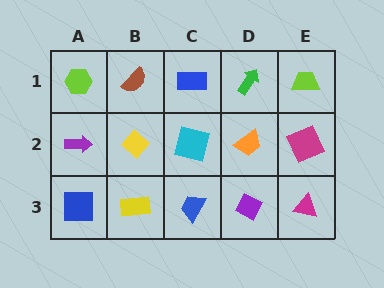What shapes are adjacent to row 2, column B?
A brown semicircle (row 1, column B), a yellow rectangle (row 3, column B), a purple arrow (row 2, column A), a cyan square (row 2, column C).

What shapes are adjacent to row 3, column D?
An orange trapezoid (row 2, column D), a blue trapezoid (row 3, column C), a magenta triangle (row 3, column E).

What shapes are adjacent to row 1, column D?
An orange trapezoid (row 2, column D), a blue rectangle (row 1, column C), a lime trapezoid (row 1, column E).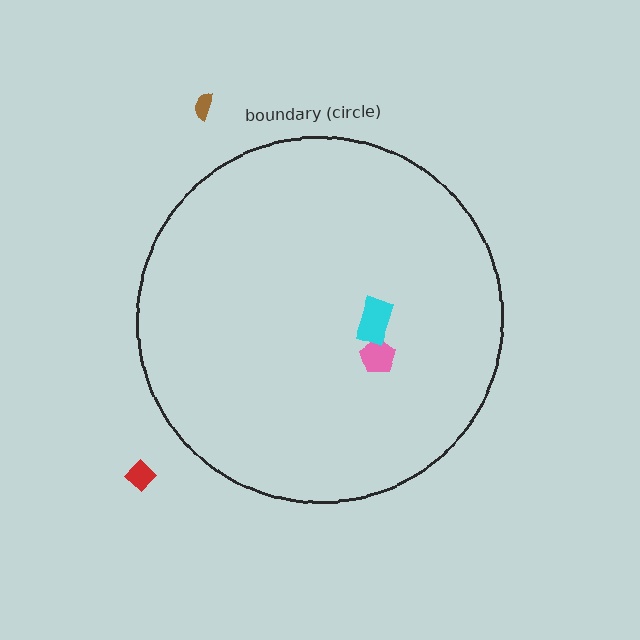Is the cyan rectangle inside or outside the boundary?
Inside.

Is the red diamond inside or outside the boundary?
Outside.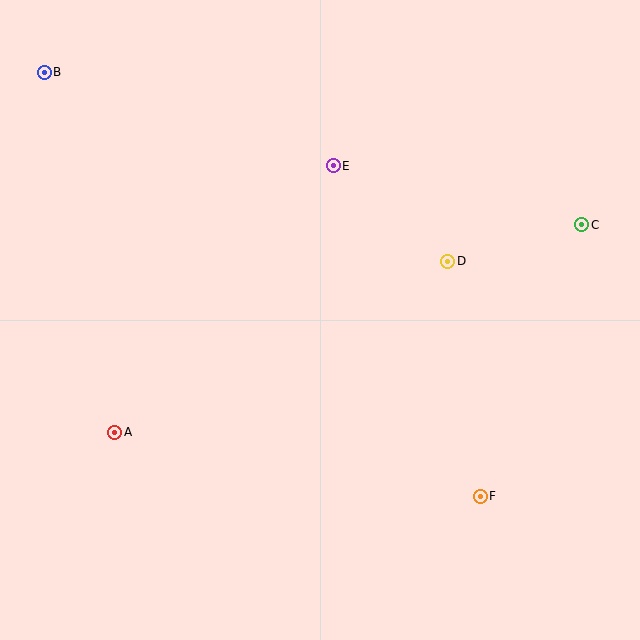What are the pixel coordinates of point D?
Point D is at (448, 261).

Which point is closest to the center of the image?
Point D at (448, 261) is closest to the center.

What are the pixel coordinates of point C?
Point C is at (582, 225).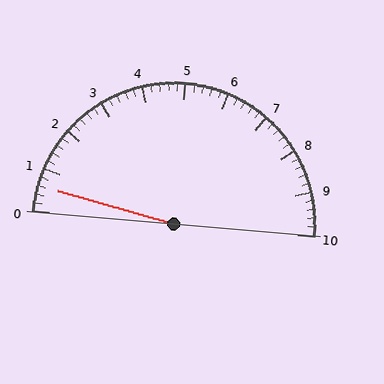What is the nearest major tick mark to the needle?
The nearest major tick mark is 1.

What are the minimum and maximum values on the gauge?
The gauge ranges from 0 to 10.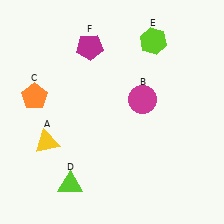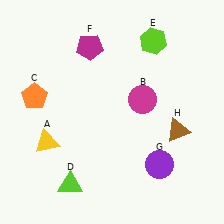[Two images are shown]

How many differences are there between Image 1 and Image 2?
There are 2 differences between the two images.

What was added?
A purple circle (G), a brown triangle (H) were added in Image 2.